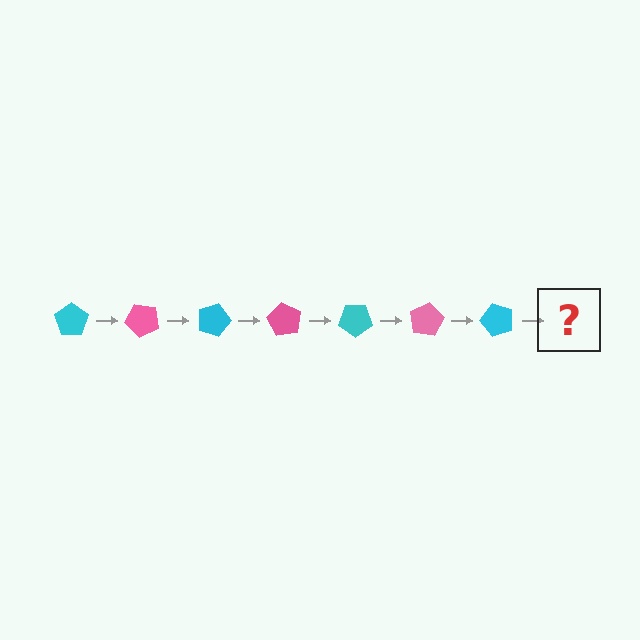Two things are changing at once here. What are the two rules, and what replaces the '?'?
The two rules are that it rotates 45 degrees each step and the color cycles through cyan and pink. The '?' should be a pink pentagon, rotated 315 degrees from the start.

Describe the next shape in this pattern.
It should be a pink pentagon, rotated 315 degrees from the start.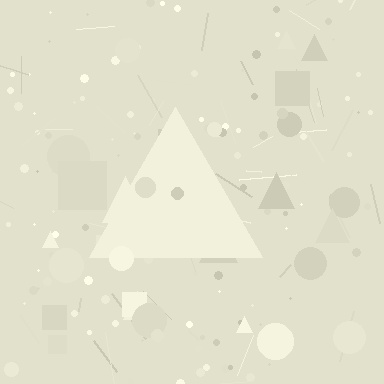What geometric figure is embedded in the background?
A triangle is embedded in the background.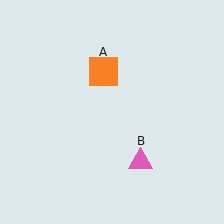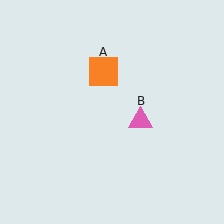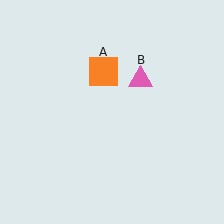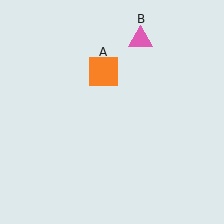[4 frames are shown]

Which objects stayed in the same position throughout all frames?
Orange square (object A) remained stationary.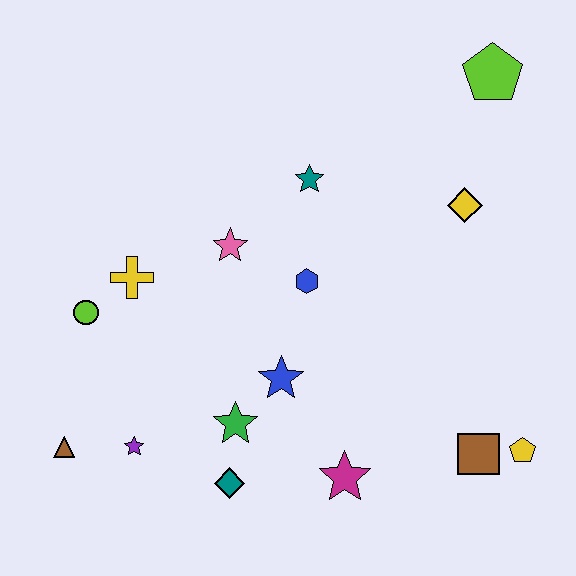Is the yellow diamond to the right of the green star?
Yes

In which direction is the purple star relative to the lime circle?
The purple star is below the lime circle.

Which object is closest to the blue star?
The green star is closest to the blue star.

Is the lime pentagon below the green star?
No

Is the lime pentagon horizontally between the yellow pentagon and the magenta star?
Yes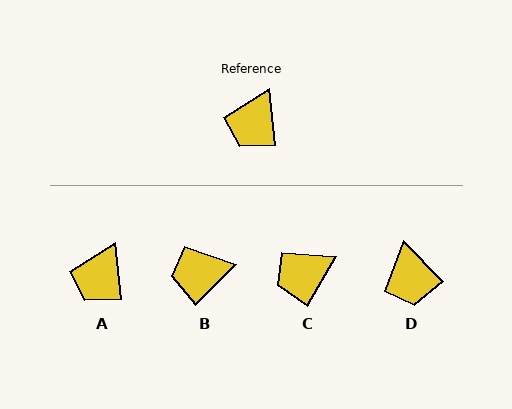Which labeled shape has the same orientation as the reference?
A.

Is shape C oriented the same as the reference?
No, it is off by about 37 degrees.